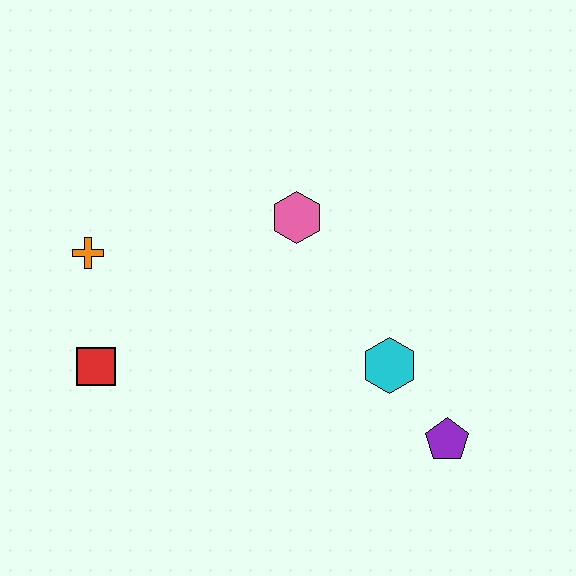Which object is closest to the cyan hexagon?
The purple pentagon is closest to the cyan hexagon.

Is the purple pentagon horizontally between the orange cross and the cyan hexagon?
No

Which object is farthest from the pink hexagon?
The purple pentagon is farthest from the pink hexagon.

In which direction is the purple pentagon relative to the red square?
The purple pentagon is to the right of the red square.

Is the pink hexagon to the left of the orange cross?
No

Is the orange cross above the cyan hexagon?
Yes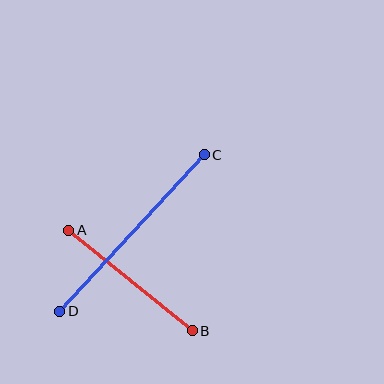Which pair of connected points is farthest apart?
Points C and D are farthest apart.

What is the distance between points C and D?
The distance is approximately 213 pixels.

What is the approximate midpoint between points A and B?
The midpoint is at approximately (130, 280) pixels.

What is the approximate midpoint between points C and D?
The midpoint is at approximately (132, 233) pixels.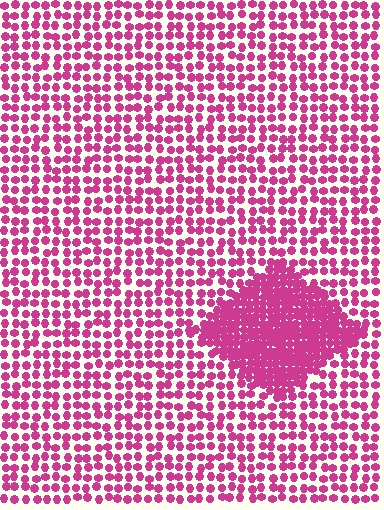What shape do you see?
I see a diamond.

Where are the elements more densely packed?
The elements are more densely packed inside the diamond boundary.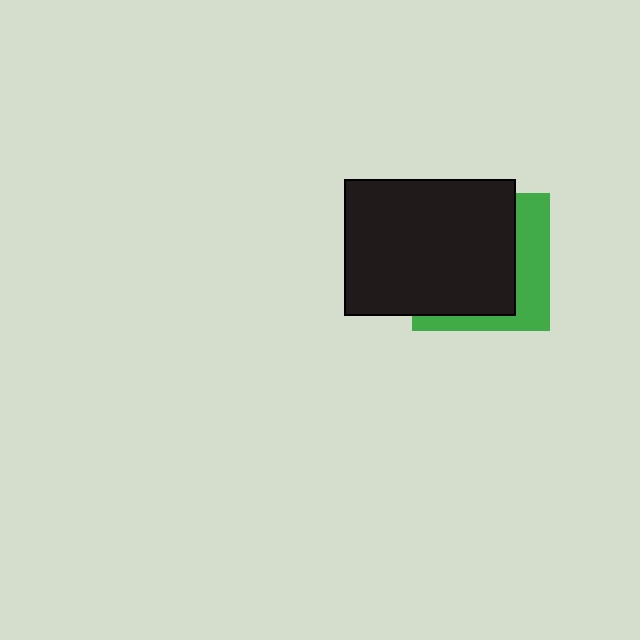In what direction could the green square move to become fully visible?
The green square could move right. That would shift it out from behind the black rectangle entirely.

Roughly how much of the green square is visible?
A small part of it is visible (roughly 33%).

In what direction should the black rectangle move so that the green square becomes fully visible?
The black rectangle should move left. That is the shortest direction to clear the overlap and leave the green square fully visible.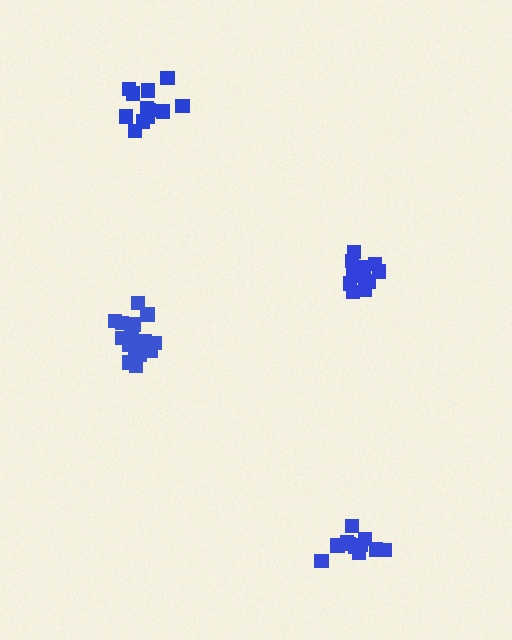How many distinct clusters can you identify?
There are 4 distinct clusters.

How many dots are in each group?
Group 1: 16 dots, Group 2: 12 dots, Group 3: 12 dots, Group 4: 17 dots (57 total).